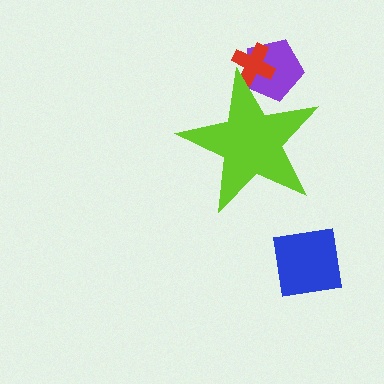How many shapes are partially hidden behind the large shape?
2 shapes are partially hidden.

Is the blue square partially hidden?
No, the blue square is fully visible.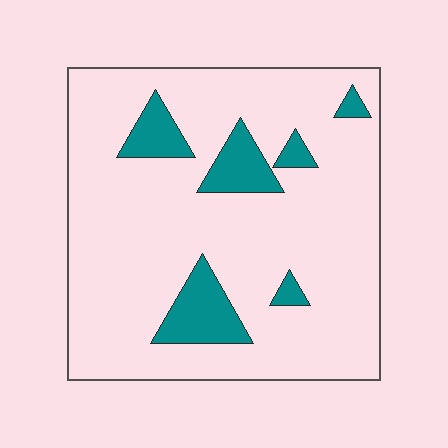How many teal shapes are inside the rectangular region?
6.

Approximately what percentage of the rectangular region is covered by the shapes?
Approximately 15%.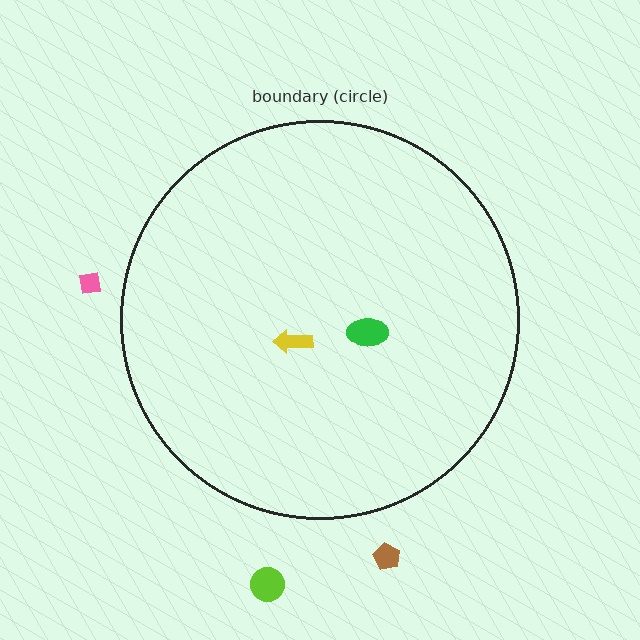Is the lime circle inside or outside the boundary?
Outside.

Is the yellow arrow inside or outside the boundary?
Inside.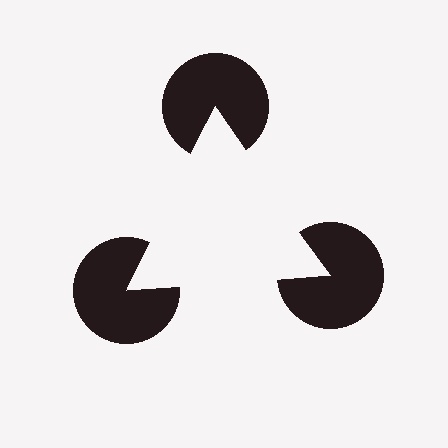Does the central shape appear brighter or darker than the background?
It typically appears slightly brighter than the background, even though no actual brightness change is drawn.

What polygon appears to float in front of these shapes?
An illusory triangle — its edges are inferred from the aligned wedge cuts in the pac-man discs, not physically drawn.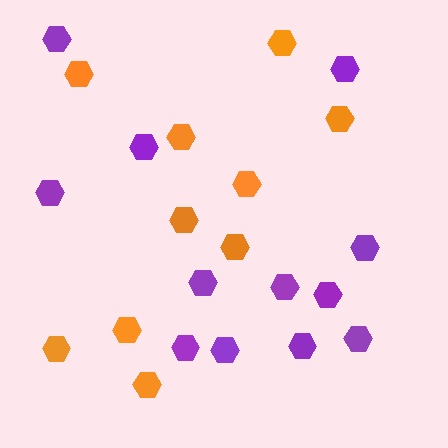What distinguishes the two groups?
There are 2 groups: one group of purple hexagons (12) and one group of orange hexagons (10).